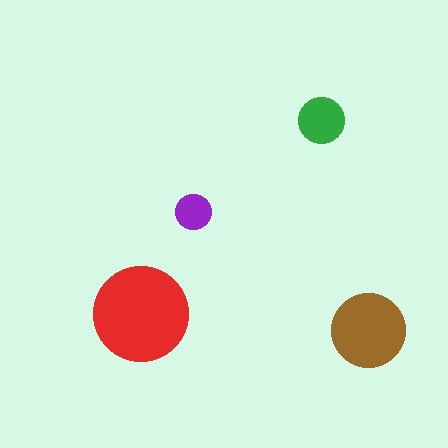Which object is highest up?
The green circle is topmost.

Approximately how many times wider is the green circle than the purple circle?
About 1.5 times wider.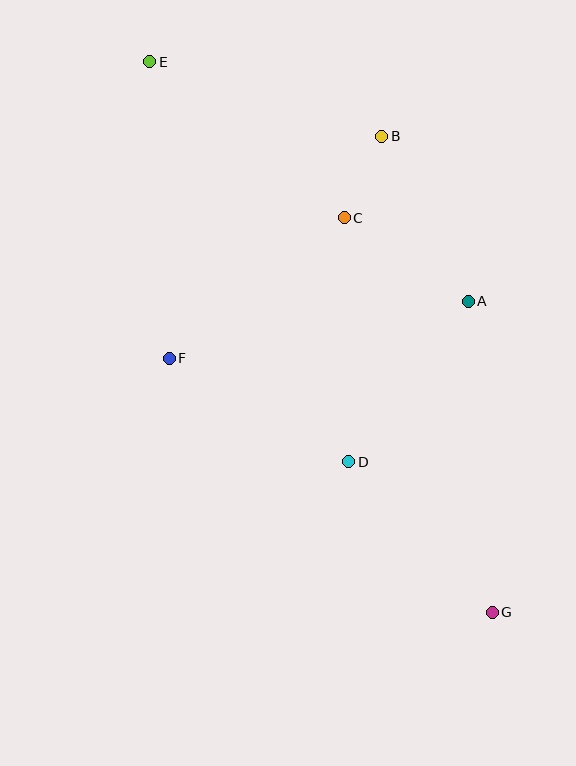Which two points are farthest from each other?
Points E and G are farthest from each other.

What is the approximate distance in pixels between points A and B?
The distance between A and B is approximately 186 pixels.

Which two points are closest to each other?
Points B and C are closest to each other.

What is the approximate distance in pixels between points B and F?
The distance between B and F is approximately 307 pixels.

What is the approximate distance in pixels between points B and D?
The distance between B and D is approximately 327 pixels.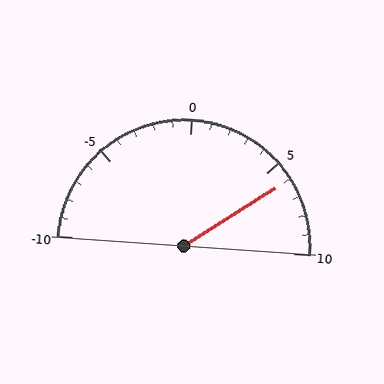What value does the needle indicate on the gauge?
The needle indicates approximately 6.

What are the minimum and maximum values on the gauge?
The gauge ranges from -10 to 10.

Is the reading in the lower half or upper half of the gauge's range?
The reading is in the upper half of the range (-10 to 10).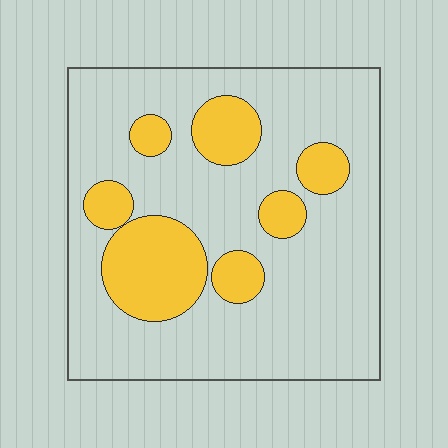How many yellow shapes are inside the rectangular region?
7.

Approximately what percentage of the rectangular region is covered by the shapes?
Approximately 25%.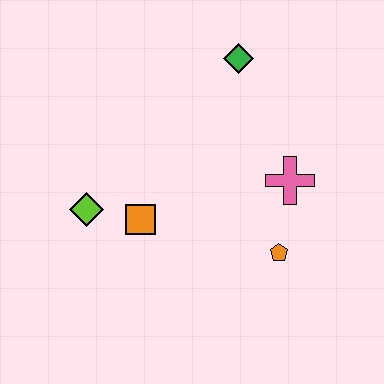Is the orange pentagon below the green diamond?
Yes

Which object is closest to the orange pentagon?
The pink cross is closest to the orange pentagon.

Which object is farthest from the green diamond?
The lime diamond is farthest from the green diamond.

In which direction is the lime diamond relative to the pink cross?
The lime diamond is to the left of the pink cross.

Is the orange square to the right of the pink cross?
No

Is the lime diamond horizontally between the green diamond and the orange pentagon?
No